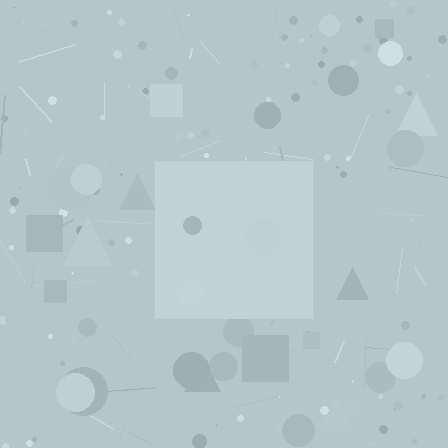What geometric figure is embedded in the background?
A square is embedded in the background.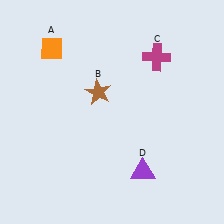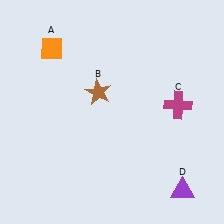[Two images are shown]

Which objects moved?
The objects that moved are: the magenta cross (C), the purple triangle (D).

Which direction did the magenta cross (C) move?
The magenta cross (C) moved down.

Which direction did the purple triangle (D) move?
The purple triangle (D) moved right.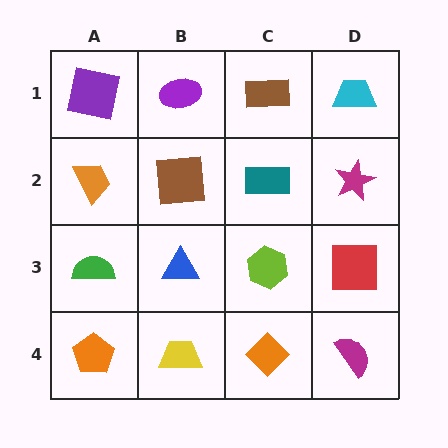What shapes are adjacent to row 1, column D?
A magenta star (row 2, column D), a brown rectangle (row 1, column C).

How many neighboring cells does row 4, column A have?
2.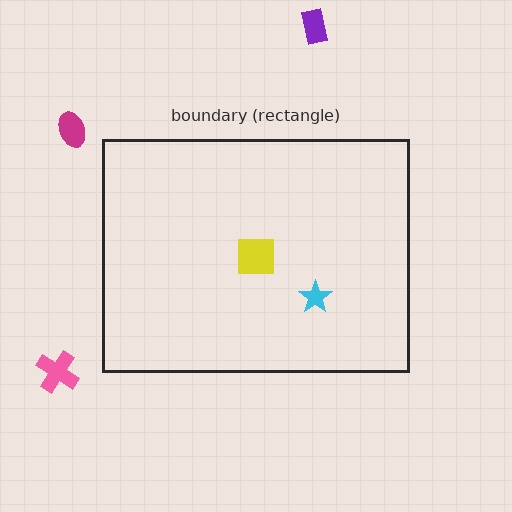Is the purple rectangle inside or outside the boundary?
Outside.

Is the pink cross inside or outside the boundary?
Outside.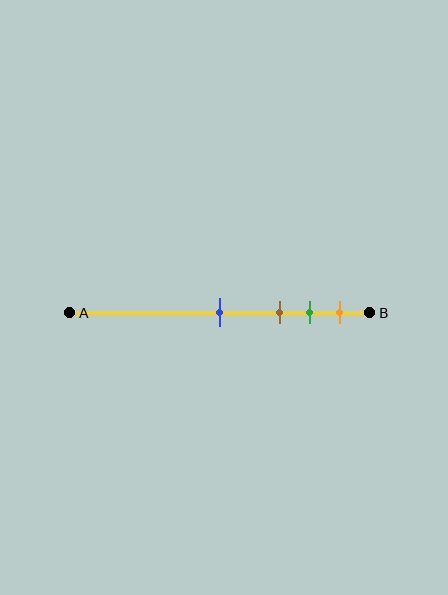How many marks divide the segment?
There are 4 marks dividing the segment.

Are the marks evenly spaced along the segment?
No, the marks are not evenly spaced.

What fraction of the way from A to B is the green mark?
The green mark is approximately 80% (0.8) of the way from A to B.